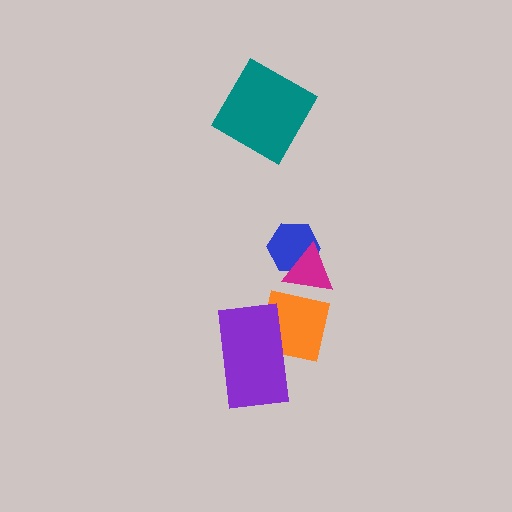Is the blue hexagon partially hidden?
Yes, it is partially covered by another shape.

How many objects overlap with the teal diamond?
0 objects overlap with the teal diamond.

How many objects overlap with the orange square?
2 objects overlap with the orange square.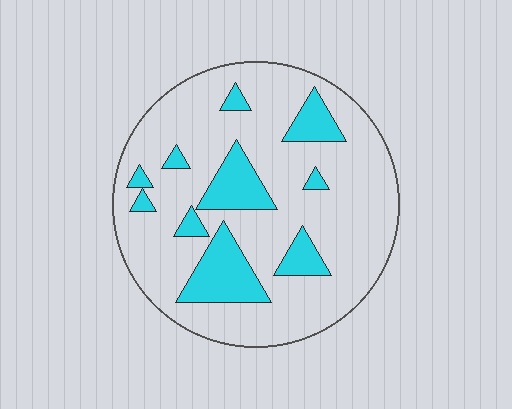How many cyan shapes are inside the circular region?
10.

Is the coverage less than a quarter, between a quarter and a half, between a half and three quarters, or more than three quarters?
Less than a quarter.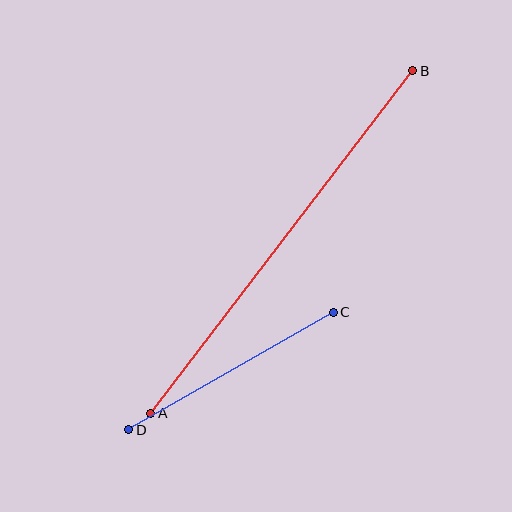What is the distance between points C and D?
The distance is approximately 236 pixels.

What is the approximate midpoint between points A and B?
The midpoint is at approximately (282, 242) pixels.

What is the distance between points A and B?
The distance is approximately 431 pixels.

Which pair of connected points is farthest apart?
Points A and B are farthest apart.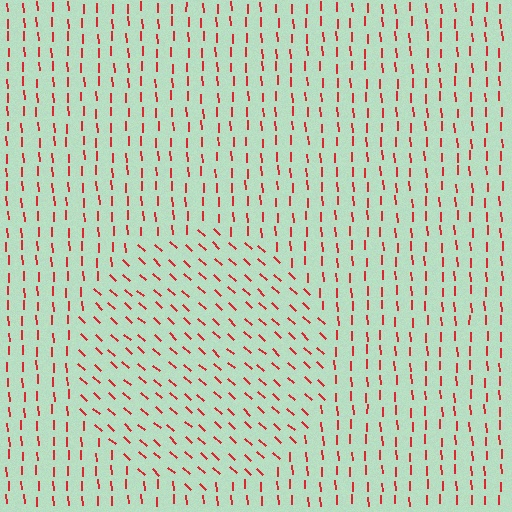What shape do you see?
I see a circle.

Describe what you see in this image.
The image is filled with small red line segments. A circle region in the image has lines oriented differently from the surrounding lines, creating a visible texture boundary.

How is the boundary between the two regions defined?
The boundary is defined purely by a change in line orientation (approximately 45 degrees difference). All lines are the same color and thickness.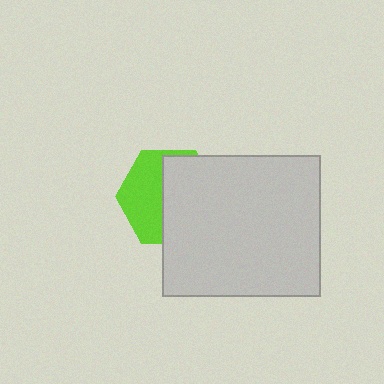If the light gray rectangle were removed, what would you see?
You would see the complete lime hexagon.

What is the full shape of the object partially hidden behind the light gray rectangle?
The partially hidden object is a lime hexagon.